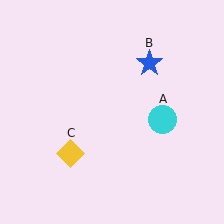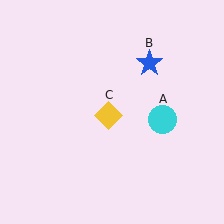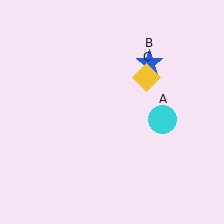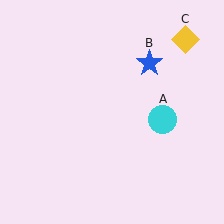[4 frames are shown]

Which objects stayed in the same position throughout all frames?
Cyan circle (object A) and blue star (object B) remained stationary.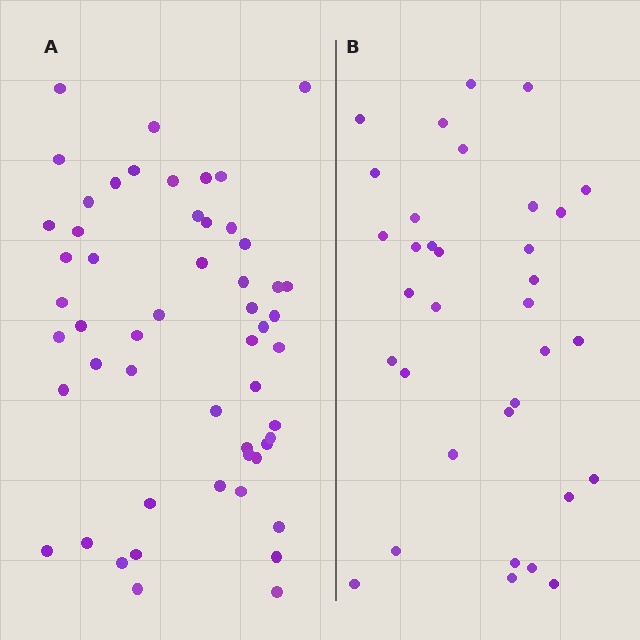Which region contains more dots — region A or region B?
Region A (the left region) has more dots.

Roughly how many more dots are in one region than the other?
Region A has approximately 20 more dots than region B.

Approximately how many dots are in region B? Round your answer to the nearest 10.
About 30 dots. (The exact count is 34, which rounds to 30.)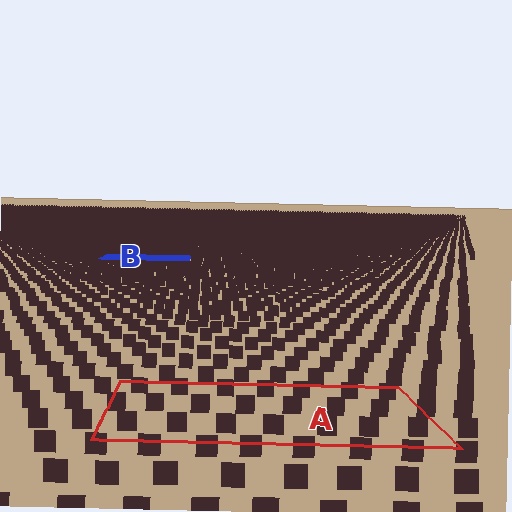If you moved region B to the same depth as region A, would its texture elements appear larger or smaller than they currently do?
They would appear larger. At a closer depth, the same texture elements are projected at a bigger on-screen size.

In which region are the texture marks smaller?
The texture marks are smaller in region B, because it is farther away.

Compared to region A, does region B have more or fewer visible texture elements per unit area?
Region B has more texture elements per unit area — they are packed more densely because it is farther away.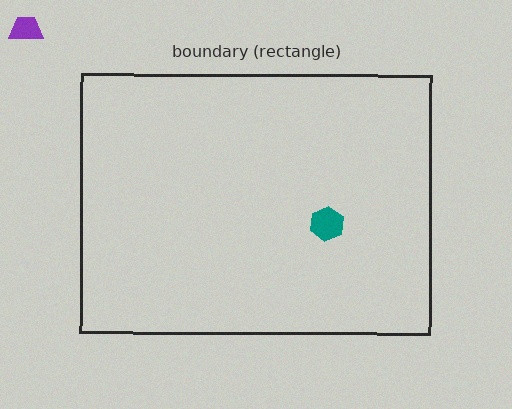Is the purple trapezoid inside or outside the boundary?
Outside.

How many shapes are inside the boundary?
1 inside, 1 outside.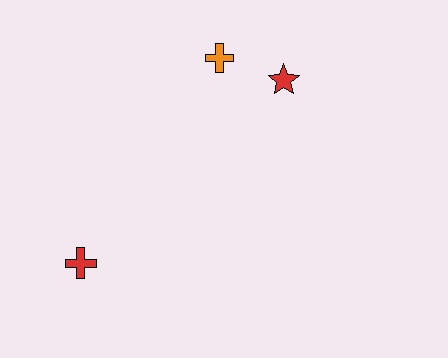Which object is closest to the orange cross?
The red star is closest to the orange cross.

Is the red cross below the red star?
Yes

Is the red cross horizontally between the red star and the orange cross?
No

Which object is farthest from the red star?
The red cross is farthest from the red star.